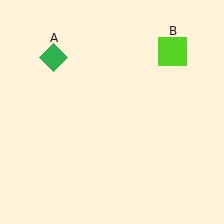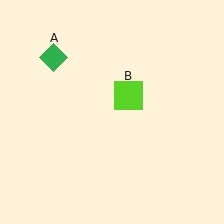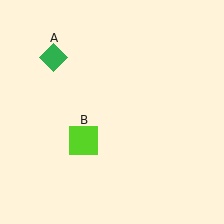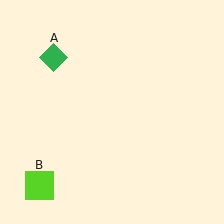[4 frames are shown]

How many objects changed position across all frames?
1 object changed position: lime square (object B).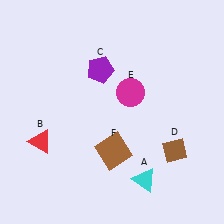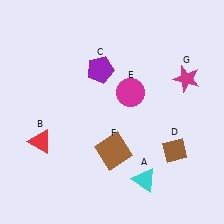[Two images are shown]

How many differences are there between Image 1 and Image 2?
There is 1 difference between the two images.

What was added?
A magenta star (G) was added in Image 2.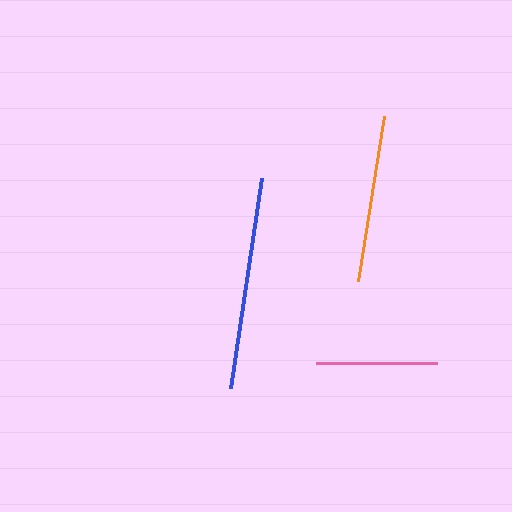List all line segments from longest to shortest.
From longest to shortest: blue, orange, pink.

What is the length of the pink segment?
The pink segment is approximately 121 pixels long.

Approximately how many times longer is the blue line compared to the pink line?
The blue line is approximately 1.7 times the length of the pink line.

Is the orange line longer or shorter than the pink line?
The orange line is longer than the pink line.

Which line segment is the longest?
The blue line is the longest at approximately 212 pixels.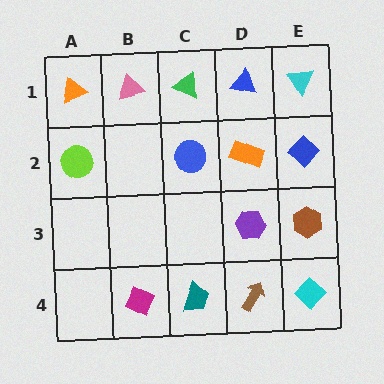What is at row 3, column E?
A brown hexagon.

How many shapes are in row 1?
5 shapes.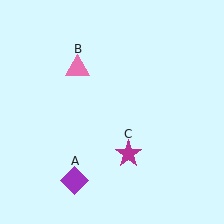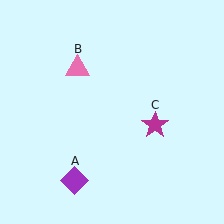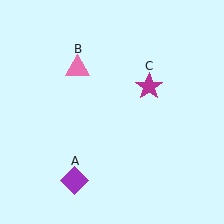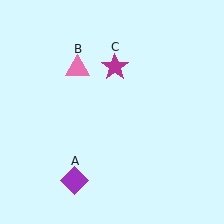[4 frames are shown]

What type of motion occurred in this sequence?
The magenta star (object C) rotated counterclockwise around the center of the scene.